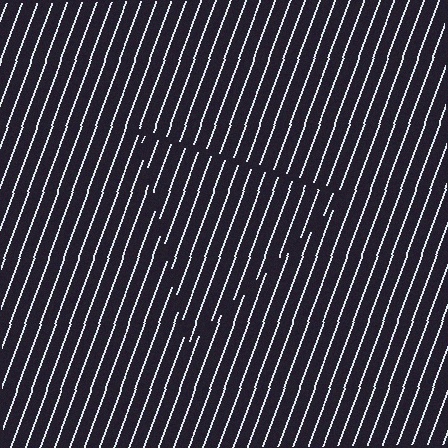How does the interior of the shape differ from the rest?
The interior of the shape contains the same grating, shifted by half a period — the contour is defined by the phase discontinuity where line-ends from the inner and outer gratings abut.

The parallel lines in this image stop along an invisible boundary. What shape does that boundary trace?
An illusory triangle. The interior of the shape contains the same grating, shifted by half a period — the contour is defined by the phase discontinuity where line-ends from the inner and outer gratings abut.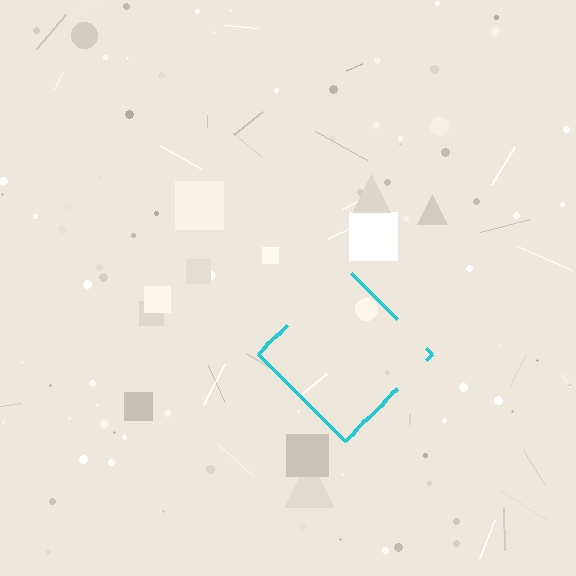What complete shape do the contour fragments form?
The contour fragments form a diamond.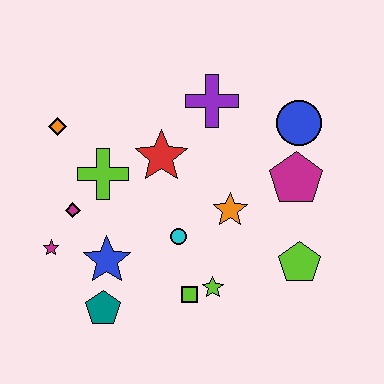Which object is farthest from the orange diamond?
The lime pentagon is farthest from the orange diamond.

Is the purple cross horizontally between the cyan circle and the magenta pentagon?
Yes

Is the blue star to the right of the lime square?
No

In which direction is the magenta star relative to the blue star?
The magenta star is to the left of the blue star.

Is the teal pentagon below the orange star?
Yes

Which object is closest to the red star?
The lime cross is closest to the red star.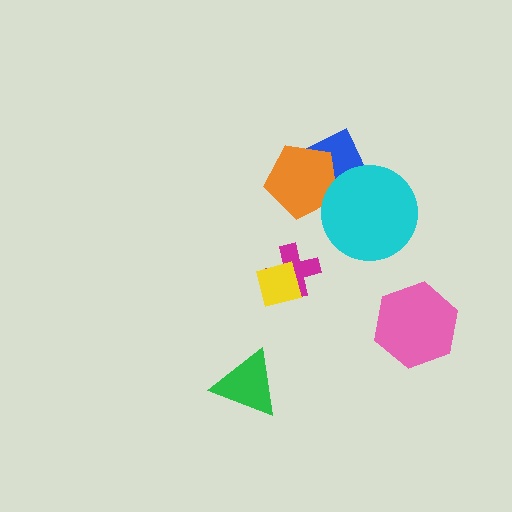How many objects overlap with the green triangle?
0 objects overlap with the green triangle.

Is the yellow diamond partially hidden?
No, no other shape covers it.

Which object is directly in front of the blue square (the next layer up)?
The orange pentagon is directly in front of the blue square.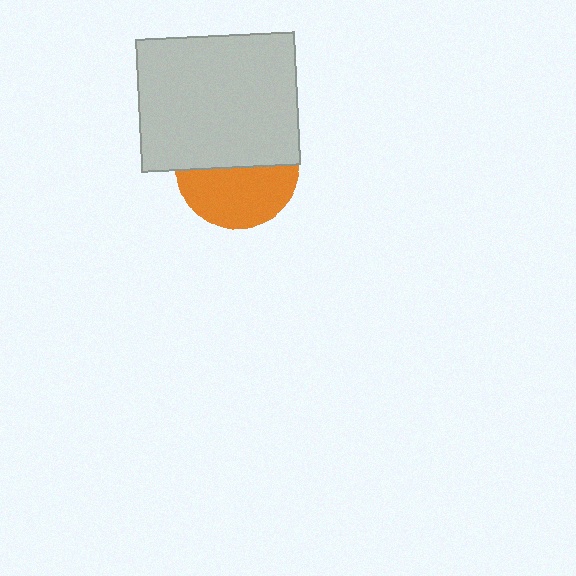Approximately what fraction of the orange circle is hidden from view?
Roughly 51% of the orange circle is hidden behind the light gray rectangle.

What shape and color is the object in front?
The object in front is a light gray rectangle.